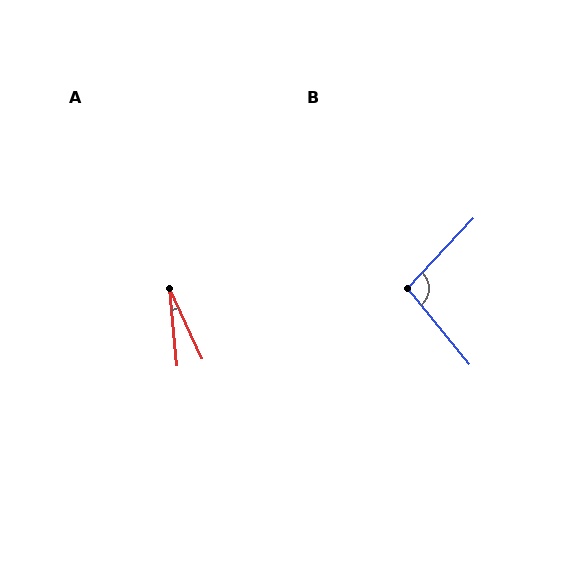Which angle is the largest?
B, at approximately 97 degrees.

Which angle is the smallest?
A, at approximately 19 degrees.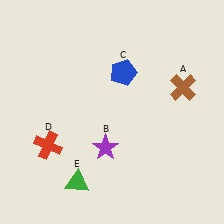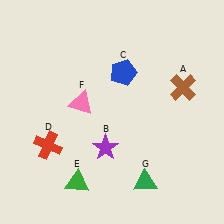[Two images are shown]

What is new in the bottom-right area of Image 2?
A green triangle (G) was added in the bottom-right area of Image 2.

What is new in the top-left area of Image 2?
A pink triangle (F) was added in the top-left area of Image 2.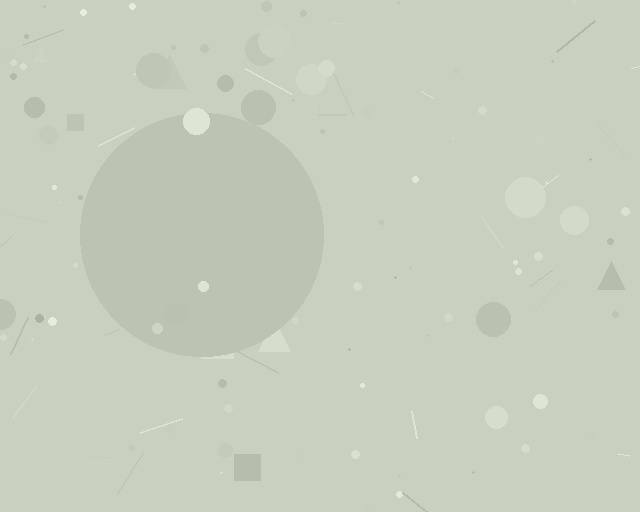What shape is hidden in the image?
A circle is hidden in the image.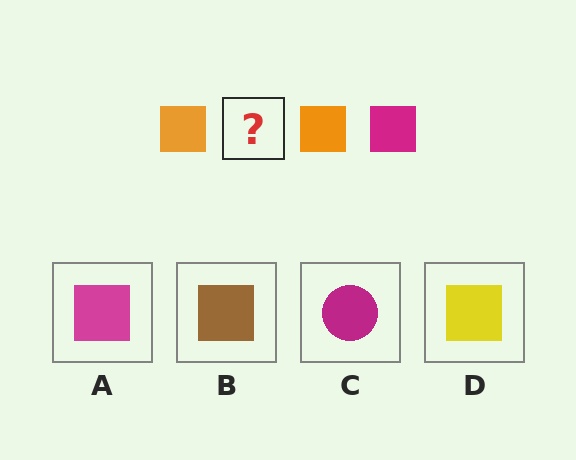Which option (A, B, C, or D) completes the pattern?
A.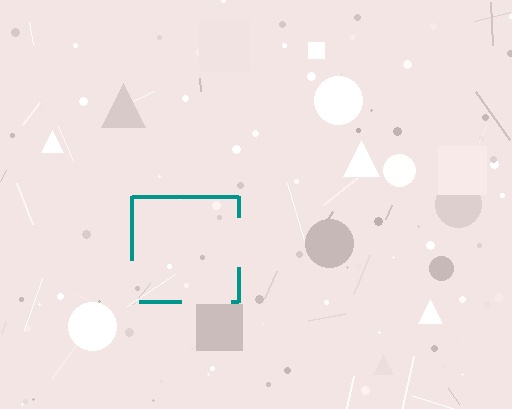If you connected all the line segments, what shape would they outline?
They would outline a square.